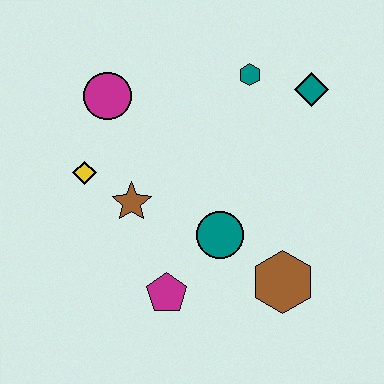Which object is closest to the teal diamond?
The teal hexagon is closest to the teal diamond.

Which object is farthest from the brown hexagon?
The magenta circle is farthest from the brown hexagon.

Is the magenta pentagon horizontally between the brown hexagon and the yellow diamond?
Yes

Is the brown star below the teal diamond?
Yes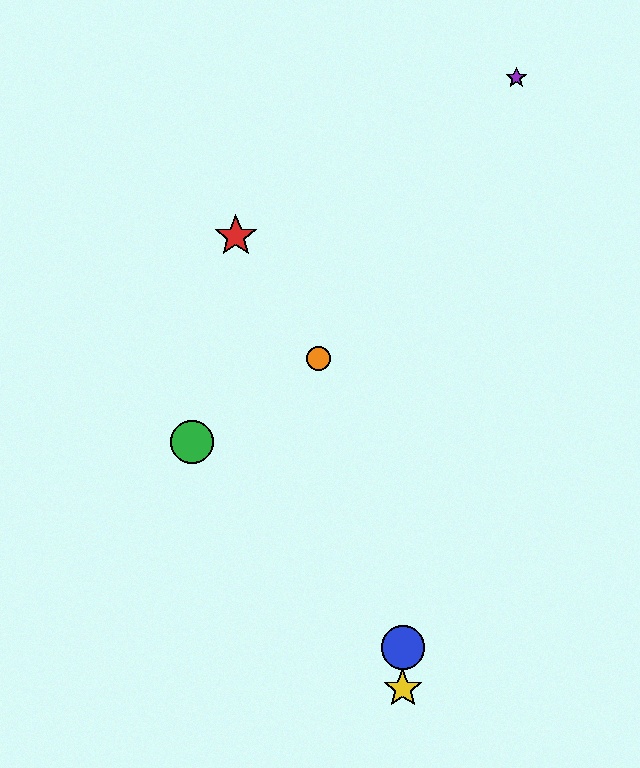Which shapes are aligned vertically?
The blue circle, the yellow star are aligned vertically.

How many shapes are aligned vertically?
2 shapes (the blue circle, the yellow star) are aligned vertically.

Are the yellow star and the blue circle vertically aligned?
Yes, both are at x≈403.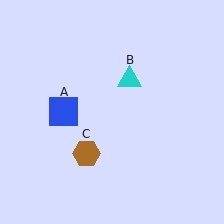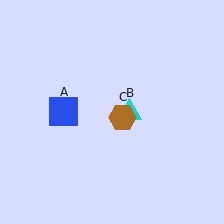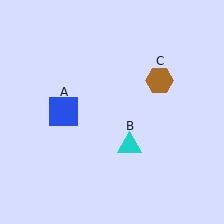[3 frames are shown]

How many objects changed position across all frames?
2 objects changed position: cyan triangle (object B), brown hexagon (object C).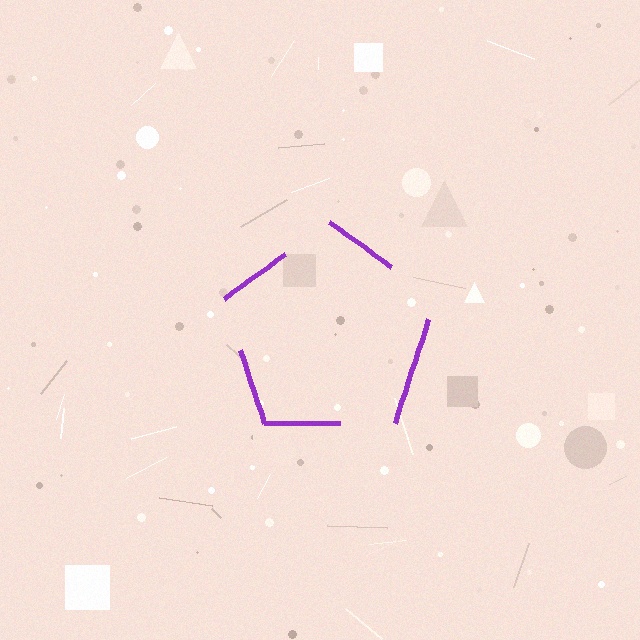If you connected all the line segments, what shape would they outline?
They would outline a pentagon.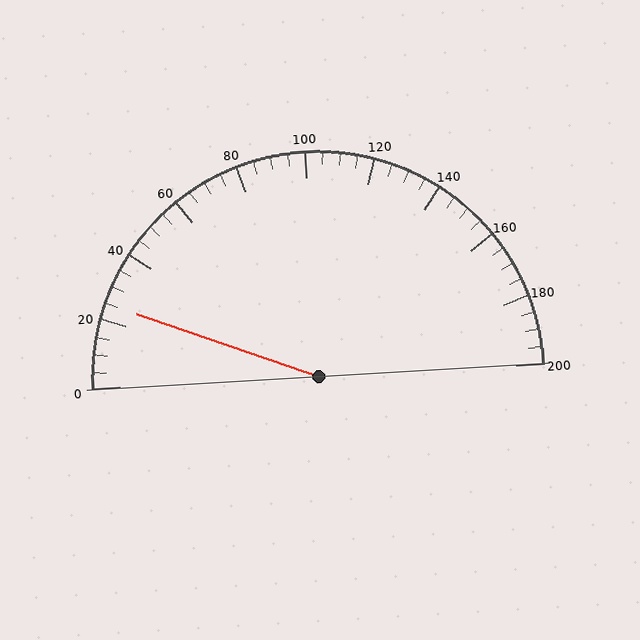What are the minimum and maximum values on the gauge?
The gauge ranges from 0 to 200.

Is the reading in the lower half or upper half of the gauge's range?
The reading is in the lower half of the range (0 to 200).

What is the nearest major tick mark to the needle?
The nearest major tick mark is 20.